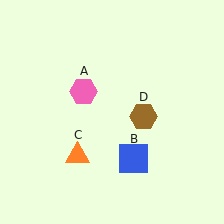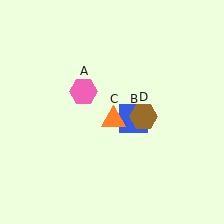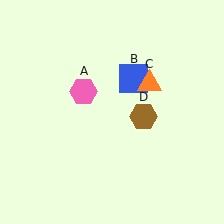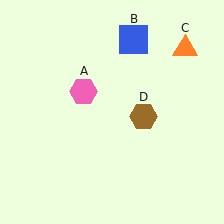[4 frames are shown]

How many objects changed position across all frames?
2 objects changed position: blue square (object B), orange triangle (object C).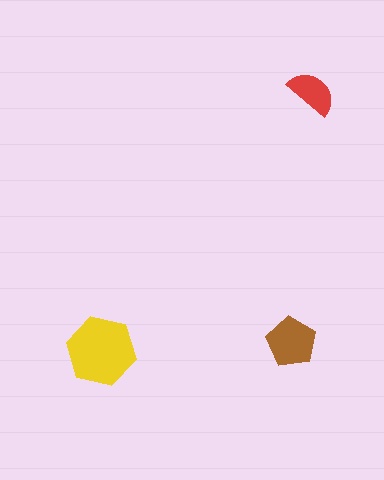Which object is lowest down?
The yellow hexagon is bottommost.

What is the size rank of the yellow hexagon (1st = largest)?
1st.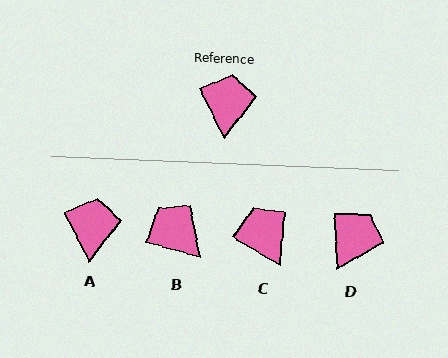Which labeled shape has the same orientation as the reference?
A.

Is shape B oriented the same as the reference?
No, it is off by about 48 degrees.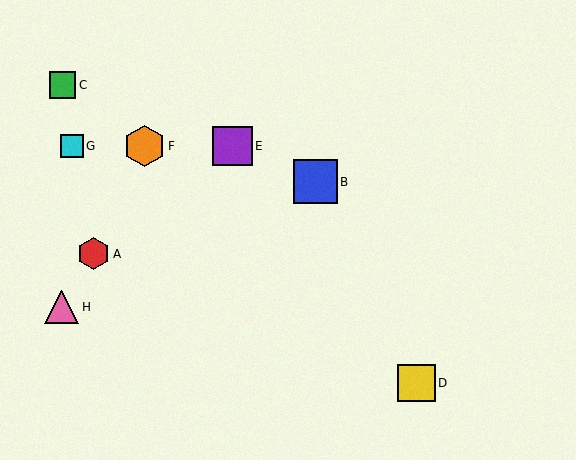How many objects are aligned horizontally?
3 objects (E, F, G) are aligned horizontally.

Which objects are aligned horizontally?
Objects E, F, G are aligned horizontally.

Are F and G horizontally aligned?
Yes, both are at y≈146.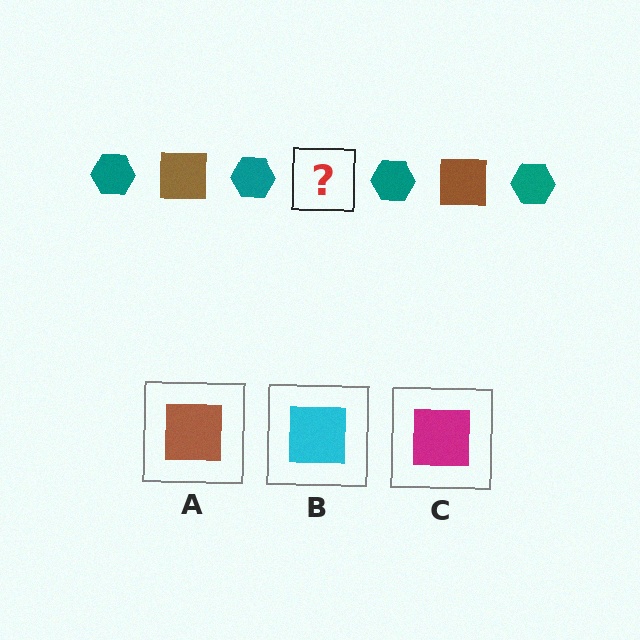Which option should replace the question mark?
Option A.